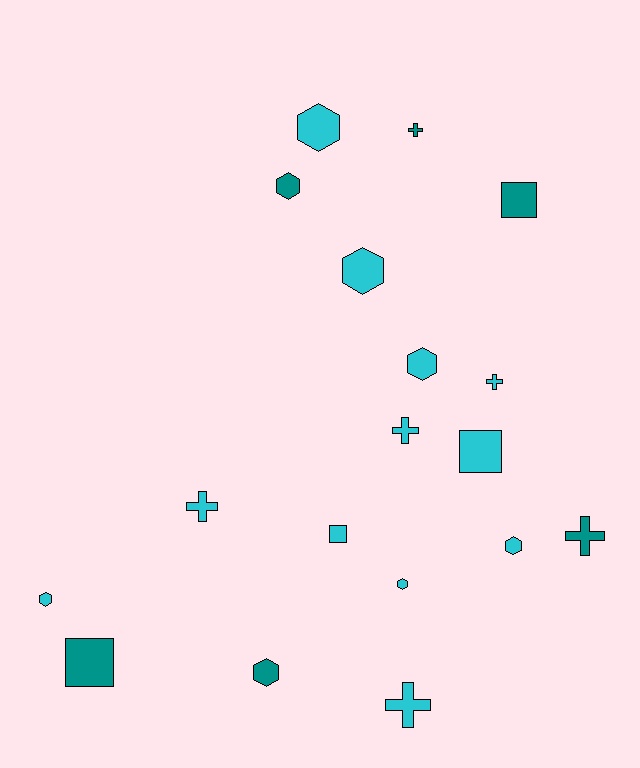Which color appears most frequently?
Cyan, with 12 objects.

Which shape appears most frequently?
Hexagon, with 8 objects.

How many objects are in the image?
There are 18 objects.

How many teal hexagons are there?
There are 2 teal hexagons.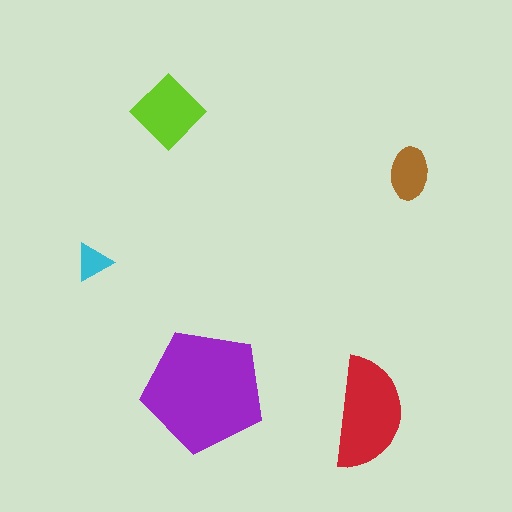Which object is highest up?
The lime diamond is topmost.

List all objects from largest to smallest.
The purple pentagon, the red semicircle, the lime diamond, the brown ellipse, the cyan triangle.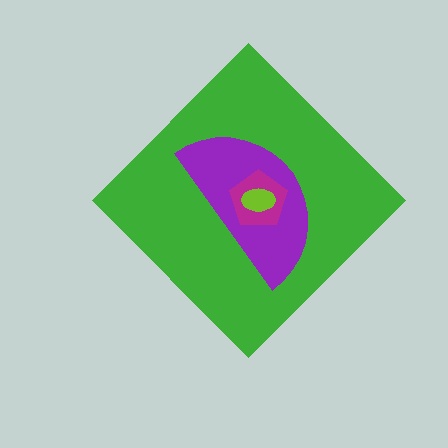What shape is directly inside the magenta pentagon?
The lime ellipse.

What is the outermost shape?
The green diamond.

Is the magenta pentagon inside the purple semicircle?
Yes.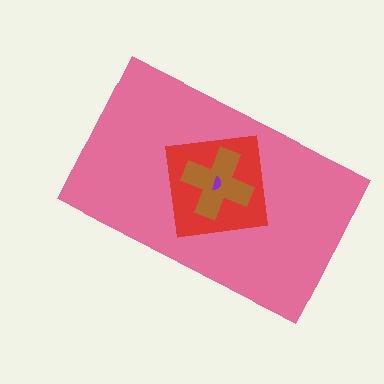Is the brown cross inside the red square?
Yes.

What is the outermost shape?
The pink rectangle.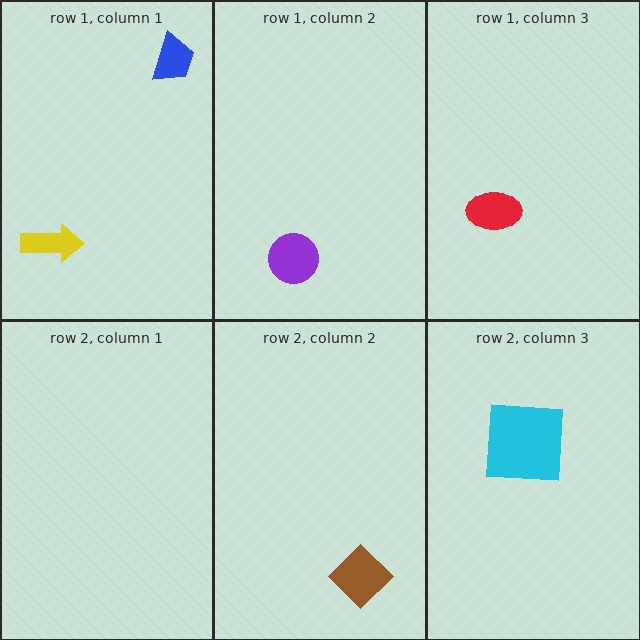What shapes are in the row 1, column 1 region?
The yellow arrow, the blue trapezoid.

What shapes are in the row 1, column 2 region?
The purple circle.